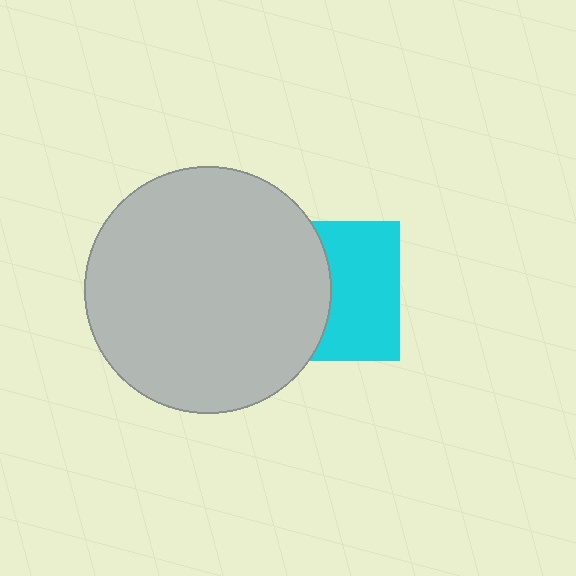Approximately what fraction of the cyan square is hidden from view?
Roughly 47% of the cyan square is hidden behind the light gray circle.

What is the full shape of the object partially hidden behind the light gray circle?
The partially hidden object is a cyan square.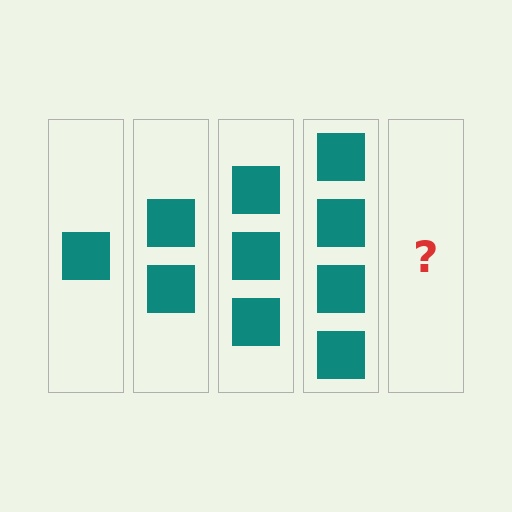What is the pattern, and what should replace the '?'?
The pattern is that each step adds one more square. The '?' should be 5 squares.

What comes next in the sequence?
The next element should be 5 squares.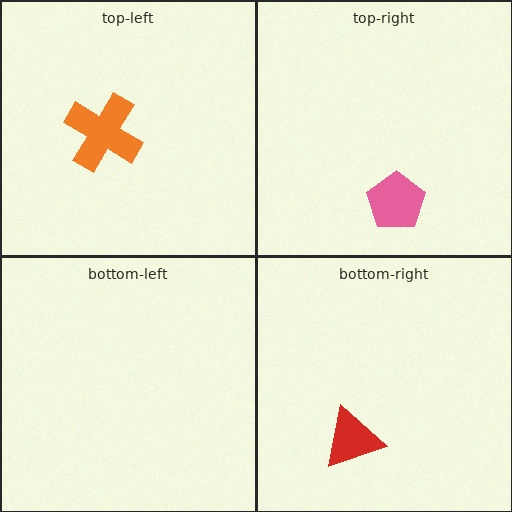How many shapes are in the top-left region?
1.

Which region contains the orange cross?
The top-left region.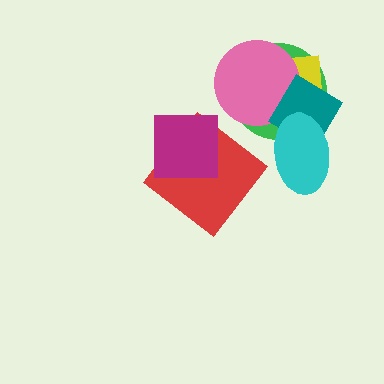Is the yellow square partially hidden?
Yes, it is partially covered by another shape.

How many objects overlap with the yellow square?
3 objects overlap with the yellow square.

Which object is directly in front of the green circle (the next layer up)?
The yellow square is directly in front of the green circle.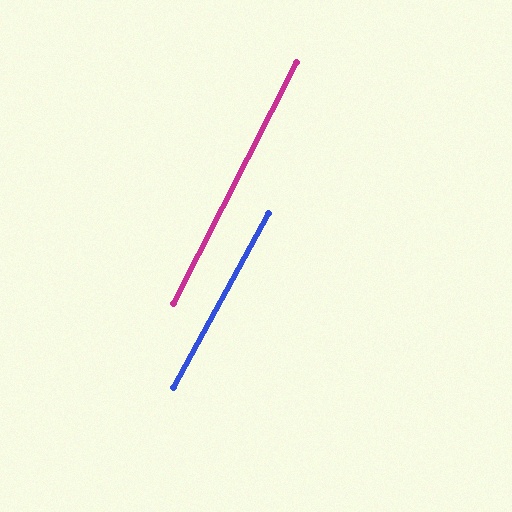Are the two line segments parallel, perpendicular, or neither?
Parallel — their directions differ by only 1.5°.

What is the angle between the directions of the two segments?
Approximately 1 degree.